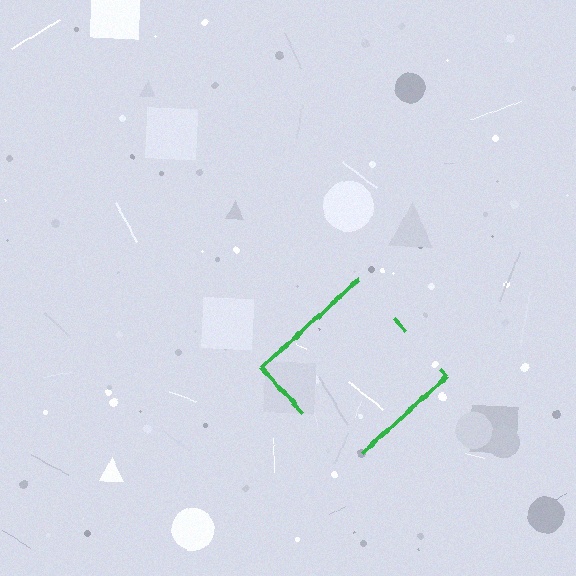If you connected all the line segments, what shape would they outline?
They would outline a diamond.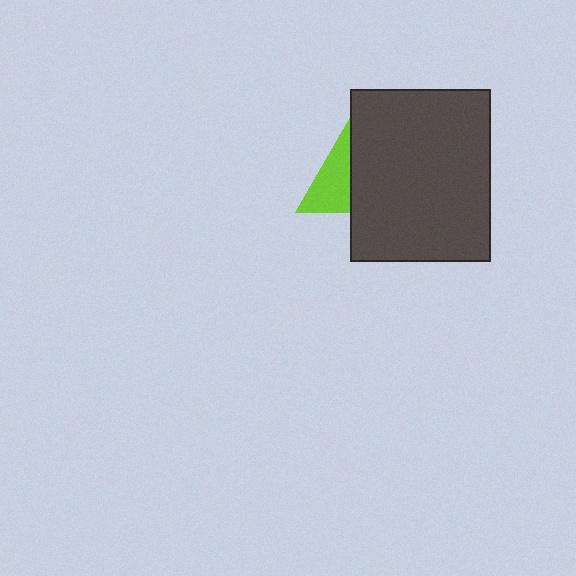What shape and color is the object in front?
The object in front is a dark gray rectangle.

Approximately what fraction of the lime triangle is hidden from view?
Roughly 67% of the lime triangle is hidden behind the dark gray rectangle.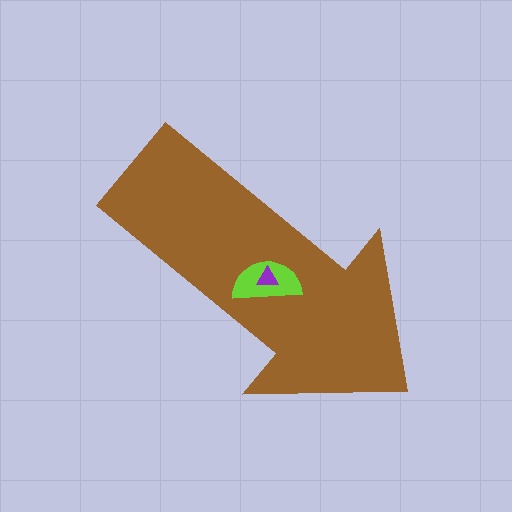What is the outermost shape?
The brown arrow.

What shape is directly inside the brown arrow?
The lime semicircle.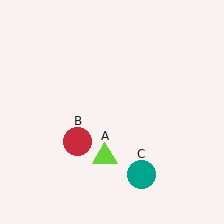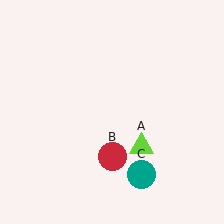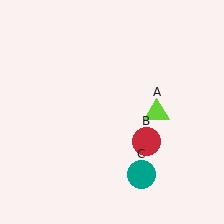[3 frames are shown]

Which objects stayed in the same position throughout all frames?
Teal circle (object C) remained stationary.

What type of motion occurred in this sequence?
The lime triangle (object A), red circle (object B) rotated counterclockwise around the center of the scene.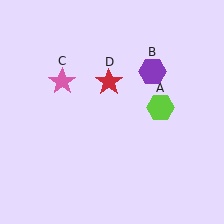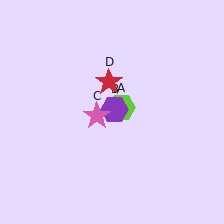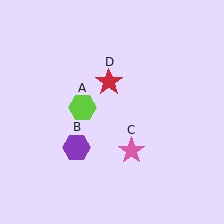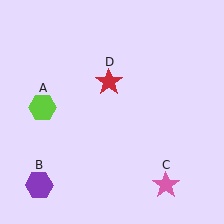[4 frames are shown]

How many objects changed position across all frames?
3 objects changed position: lime hexagon (object A), purple hexagon (object B), pink star (object C).